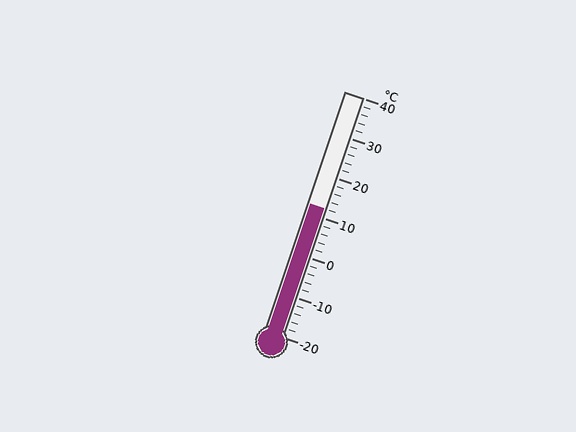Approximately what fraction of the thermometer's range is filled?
The thermometer is filled to approximately 55% of its range.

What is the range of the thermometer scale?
The thermometer scale ranges from -20°C to 40°C.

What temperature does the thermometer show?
The thermometer shows approximately 12°C.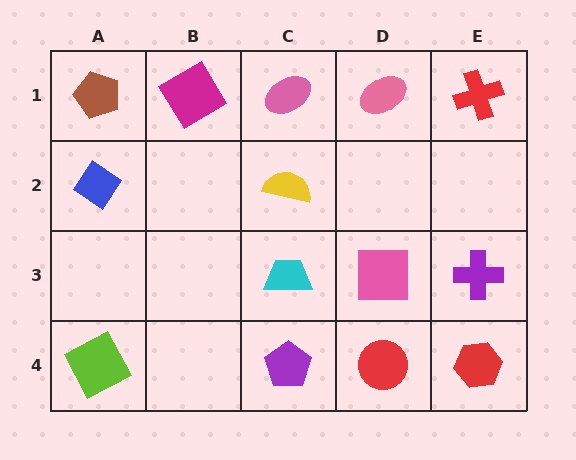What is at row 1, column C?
A pink ellipse.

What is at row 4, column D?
A red circle.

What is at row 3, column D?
A pink square.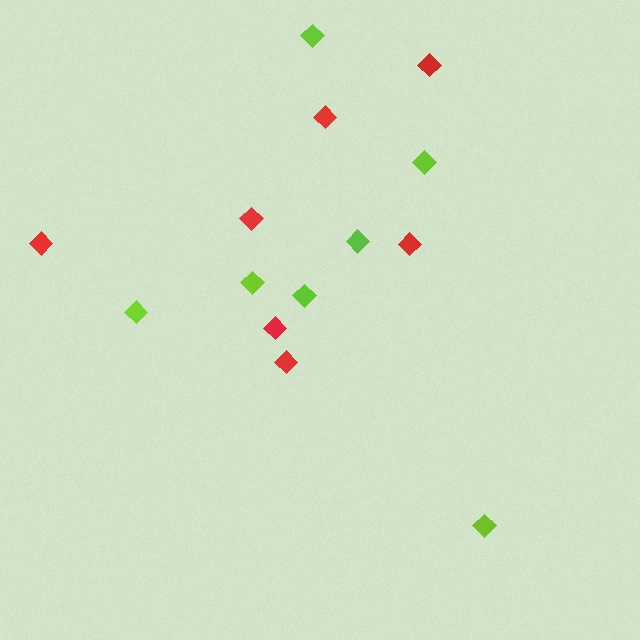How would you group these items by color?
There are 2 groups: one group of red diamonds (7) and one group of lime diamonds (7).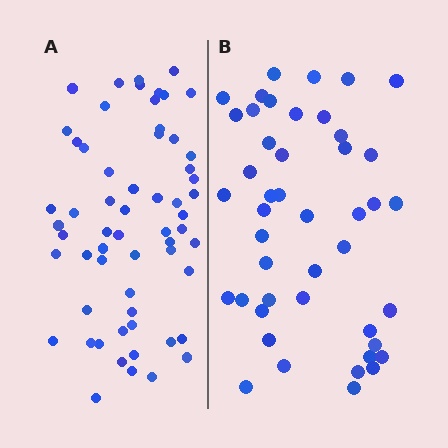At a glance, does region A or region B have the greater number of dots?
Region A (the left region) has more dots.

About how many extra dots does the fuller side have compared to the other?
Region A has approximately 15 more dots than region B.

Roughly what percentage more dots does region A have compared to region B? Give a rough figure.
About 35% more.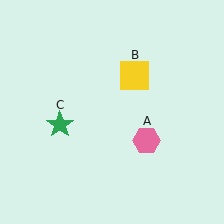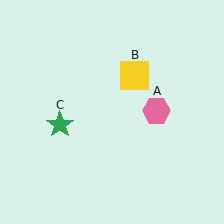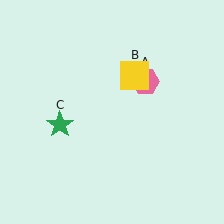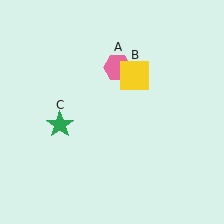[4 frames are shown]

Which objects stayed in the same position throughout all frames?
Yellow square (object B) and green star (object C) remained stationary.